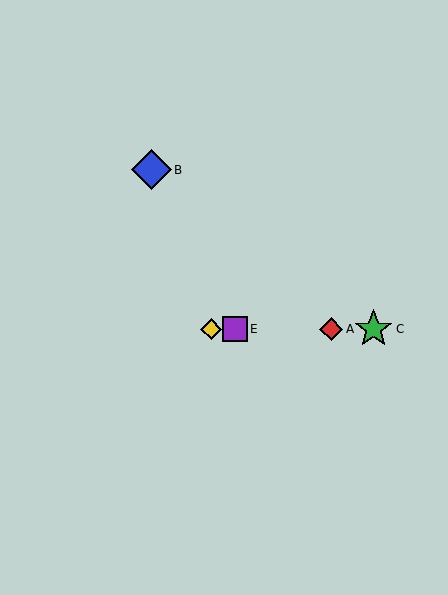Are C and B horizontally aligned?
No, C is at y≈329 and B is at y≈170.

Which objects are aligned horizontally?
Objects A, C, D, E are aligned horizontally.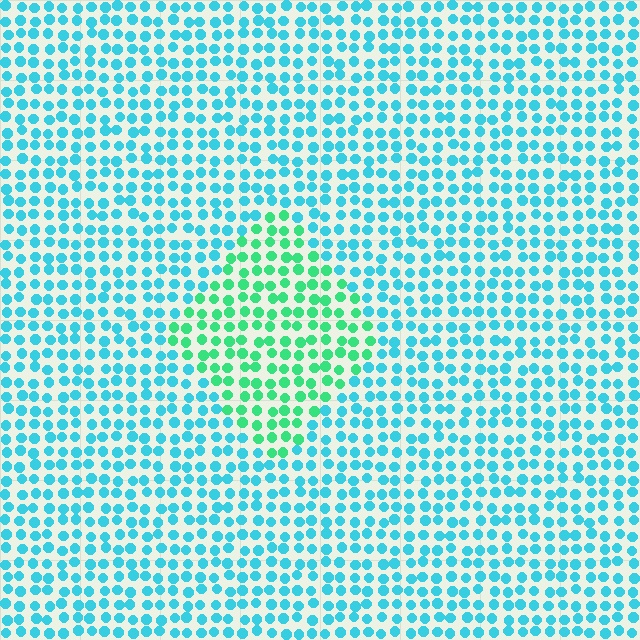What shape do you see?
I see a diamond.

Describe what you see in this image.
The image is filled with small cyan elements in a uniform arrangement. A diamond-shaped region is visible where the elements are tinted to a slightly different hue, forming a subtle color boundary.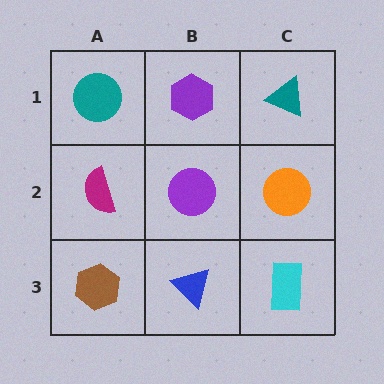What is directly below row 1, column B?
A purple circle.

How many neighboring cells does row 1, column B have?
3.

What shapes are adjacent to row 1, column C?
An orange circle (row 2, column C), a purple hexagon (row 1, column B).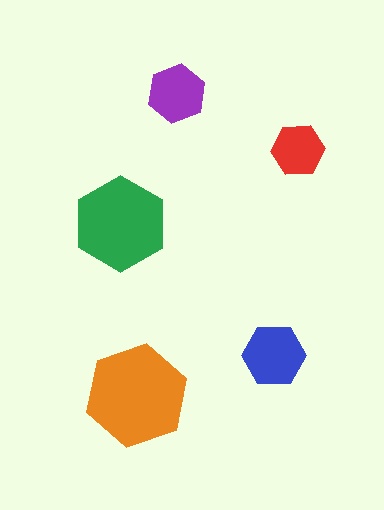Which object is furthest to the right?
The red hexagon is rightmost.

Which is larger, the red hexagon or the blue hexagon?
The blue one.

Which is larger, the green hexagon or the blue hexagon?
The green one.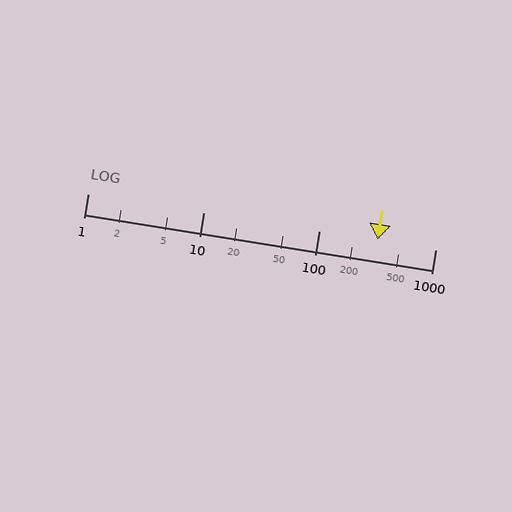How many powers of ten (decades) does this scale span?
The scale spans 3 decades, from 1 to 1000.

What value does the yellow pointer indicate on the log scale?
The pointer indicates approximately 320.